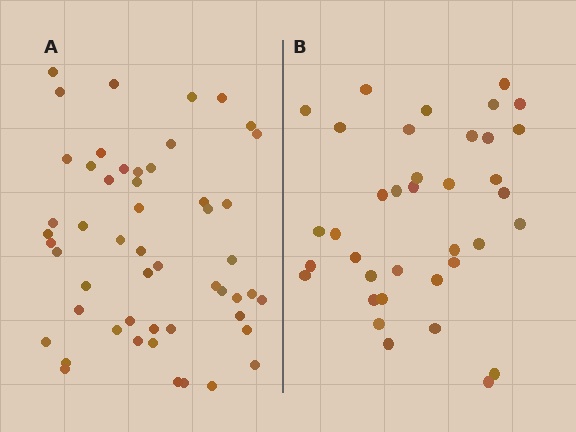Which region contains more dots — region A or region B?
Region A (the left region) has more dots.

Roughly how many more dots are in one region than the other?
Region A has approximately 15 more dots than region B.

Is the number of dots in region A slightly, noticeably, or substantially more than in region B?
Region A has noticeably more, but not dramatically so. The ratio is roughly 1.4 to 1.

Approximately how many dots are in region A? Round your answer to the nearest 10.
About 50 dots. (The exact count is 52, which rounds to 50.)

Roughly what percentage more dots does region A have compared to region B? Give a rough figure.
About 40% more.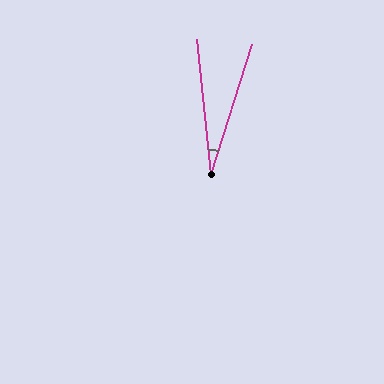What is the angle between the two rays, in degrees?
Approximately 24 degrees.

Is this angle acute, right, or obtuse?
It is acute.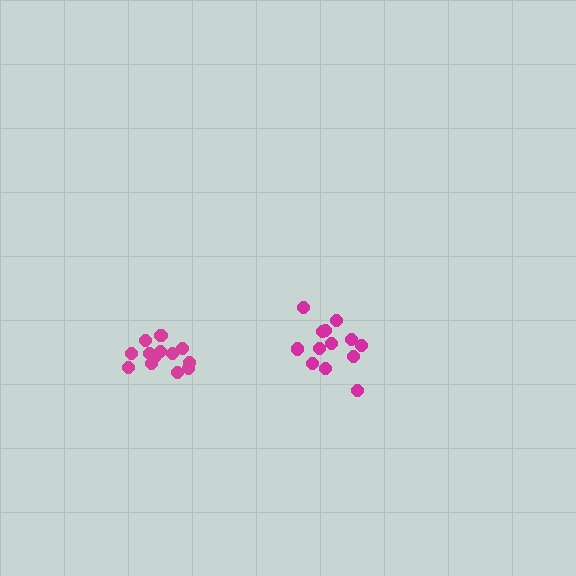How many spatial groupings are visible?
There are 2 spatial groupings.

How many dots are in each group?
Group 1: 13 dots, Group 2: 13 dots (26 total).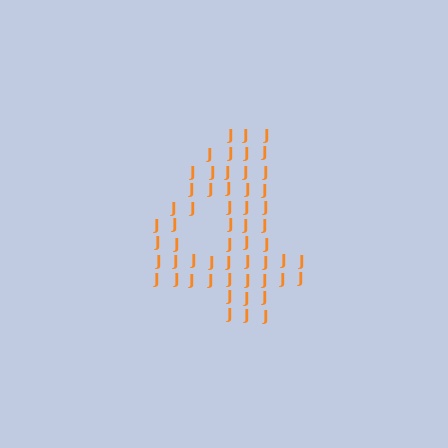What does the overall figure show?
The overall figure shows the digit 4.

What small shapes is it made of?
It is made of small letter J's.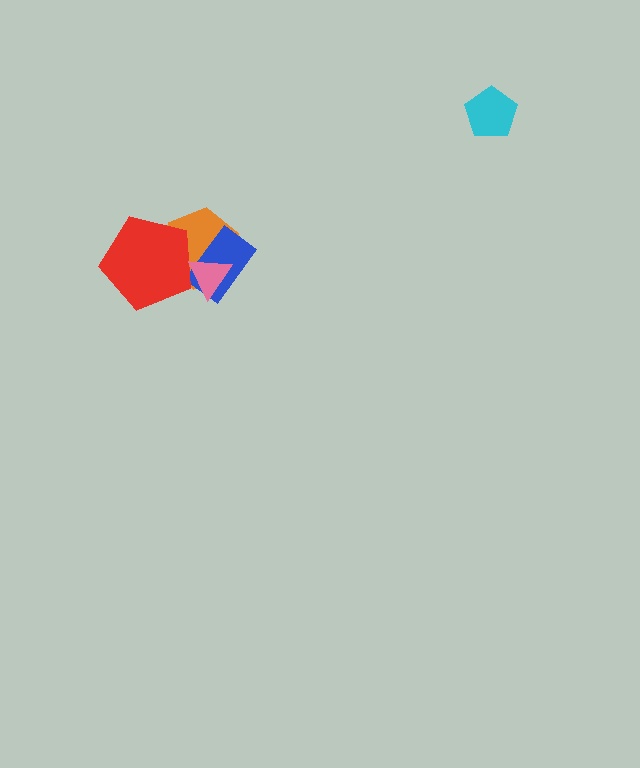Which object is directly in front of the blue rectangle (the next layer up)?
The red pentagon is directly in front of the blue rectangle.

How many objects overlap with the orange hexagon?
3 objects overlap with the orange hexagon.